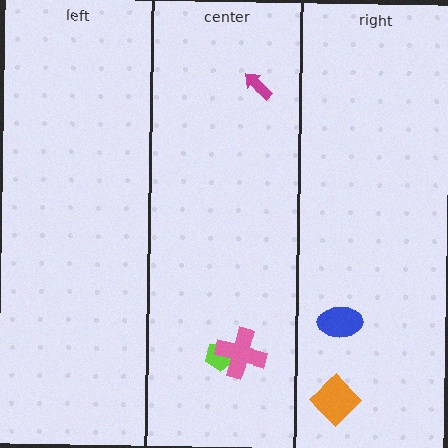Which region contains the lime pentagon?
The center region.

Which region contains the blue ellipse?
The right region.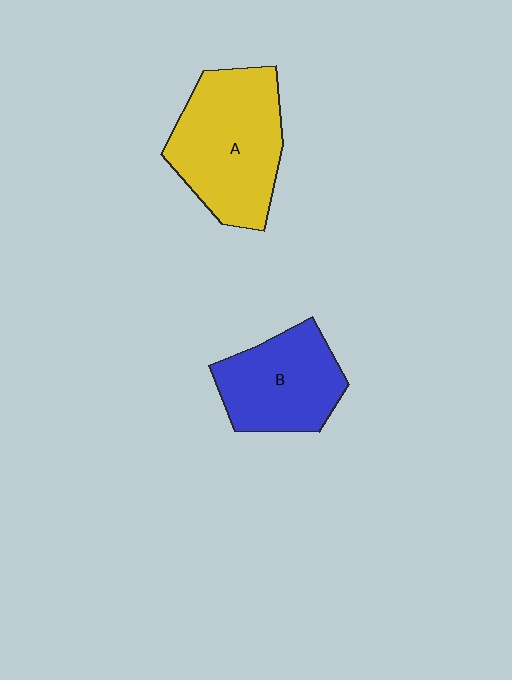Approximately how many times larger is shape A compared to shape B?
Approximately 1.3 times.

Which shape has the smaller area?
Shape B (blue).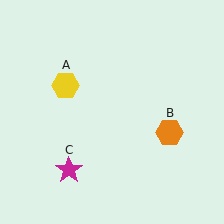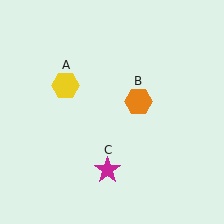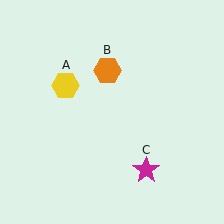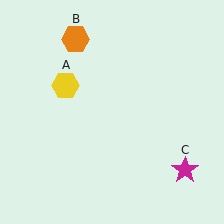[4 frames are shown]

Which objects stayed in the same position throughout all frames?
Yellow hexagon (object A) remained stationary.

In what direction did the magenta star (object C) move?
The magenta star (object C) moved right.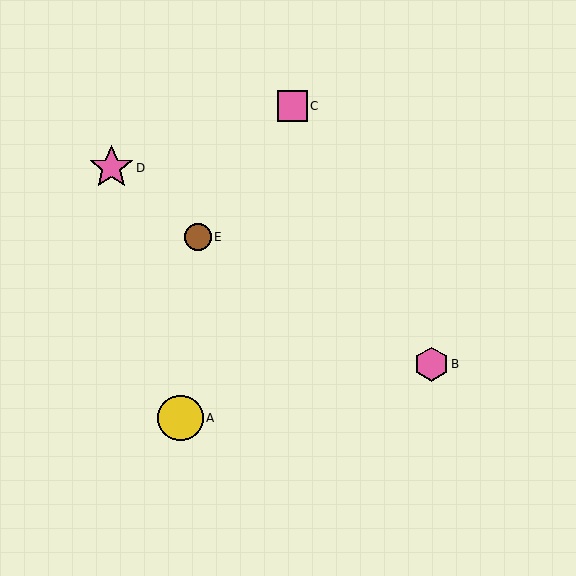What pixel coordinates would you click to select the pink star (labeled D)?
Click at (111, 168) to select the pink star D.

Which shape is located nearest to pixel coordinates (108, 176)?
The pink star (labeled D) at (111, 168) is nearest to that location.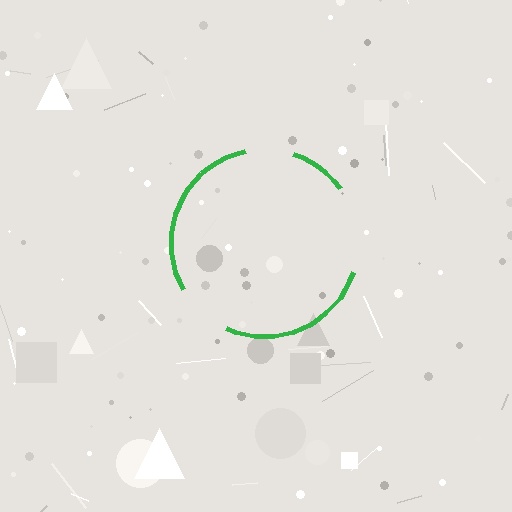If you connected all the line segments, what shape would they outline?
They would outline a circle.